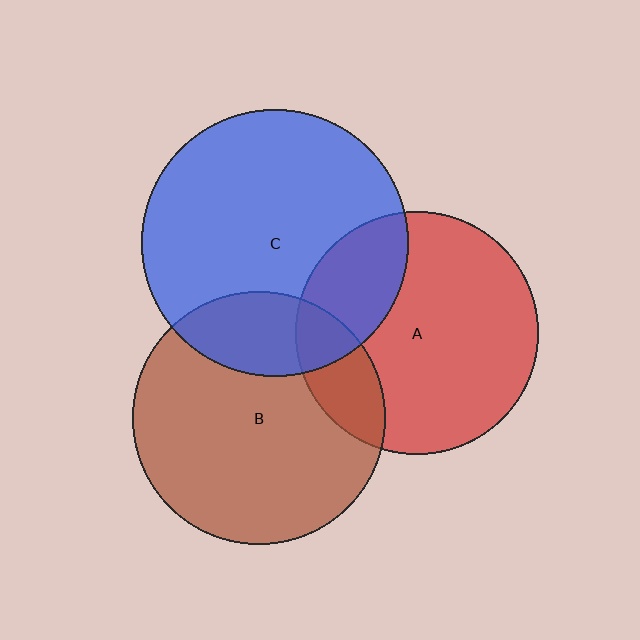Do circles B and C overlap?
Yes.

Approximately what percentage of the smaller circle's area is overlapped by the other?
Approximately 20%.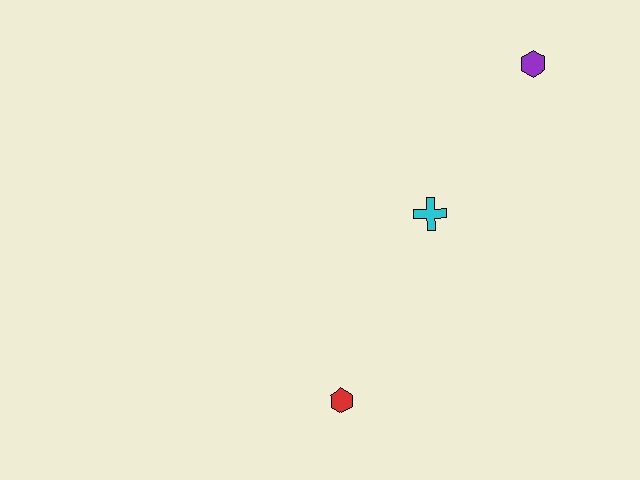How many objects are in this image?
There are 3 objects.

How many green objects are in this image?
There are no green objects.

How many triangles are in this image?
There are no triangles.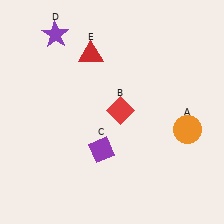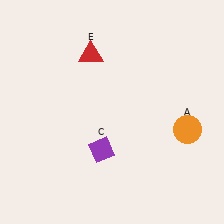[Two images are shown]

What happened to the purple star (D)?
The purple star (D) was removed in Image 2. It was in the top-left area of Image 1.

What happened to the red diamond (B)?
The red diamond (B) was removed in Image 2. It was in the top-right area of Image 1.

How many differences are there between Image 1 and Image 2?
There are 2 differences between the two images.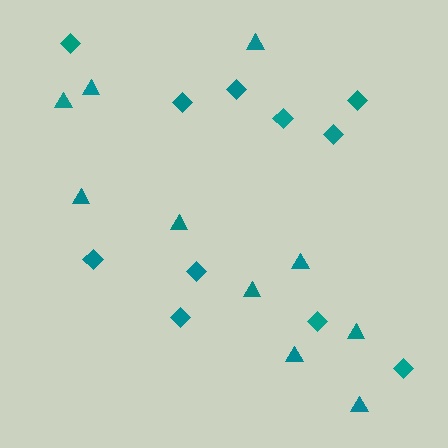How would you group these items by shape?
There are 2 groups: one group of diamonds (11) and one group of triangles (10).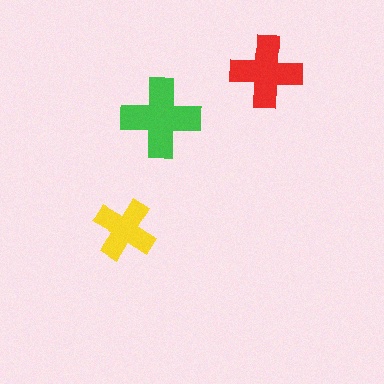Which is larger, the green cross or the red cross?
The green one.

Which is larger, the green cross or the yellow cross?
The green one.